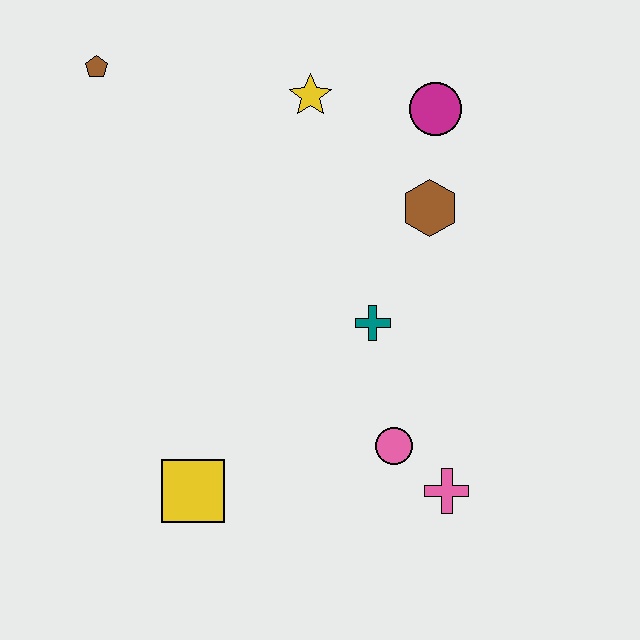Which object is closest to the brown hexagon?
The magenta circle is closest to the brown hexagon.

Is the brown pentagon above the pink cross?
Yes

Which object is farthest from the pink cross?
The brown pentagon is farthest from the pink cross.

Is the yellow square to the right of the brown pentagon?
Yes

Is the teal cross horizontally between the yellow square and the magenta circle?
Yes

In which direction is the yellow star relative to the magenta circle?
The yellow star is to the left of the magenta circle.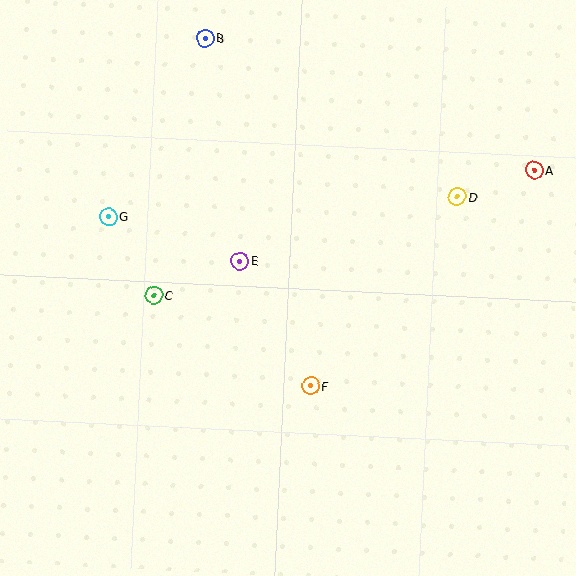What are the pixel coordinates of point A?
Point A is at (534, 170).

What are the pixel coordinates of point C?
Point C is at (154, 295).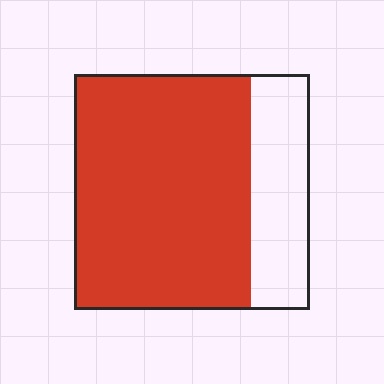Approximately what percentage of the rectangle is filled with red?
Approximately 75%.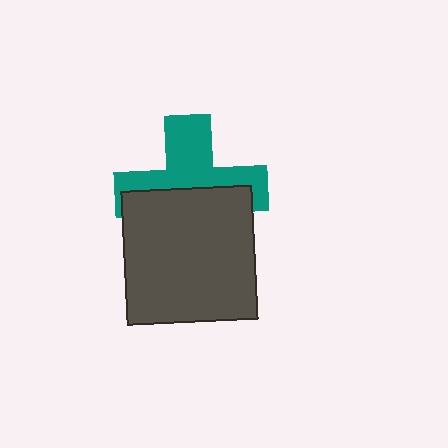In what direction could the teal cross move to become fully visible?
The teal cross could move up. That would shift it out from behind the dark gray rectangle entirely.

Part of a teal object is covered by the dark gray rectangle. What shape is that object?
It is a cross.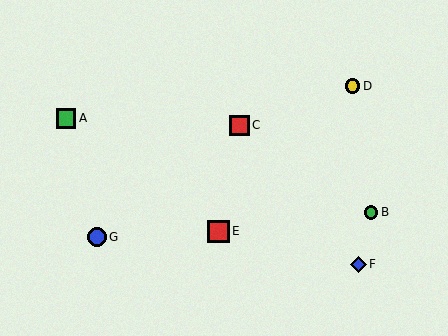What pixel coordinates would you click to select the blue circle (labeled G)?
Click at (97, 237) to select the blue circle G.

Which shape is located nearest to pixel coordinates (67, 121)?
The green square (labeled A) at (66, 119) is nearest to that location.